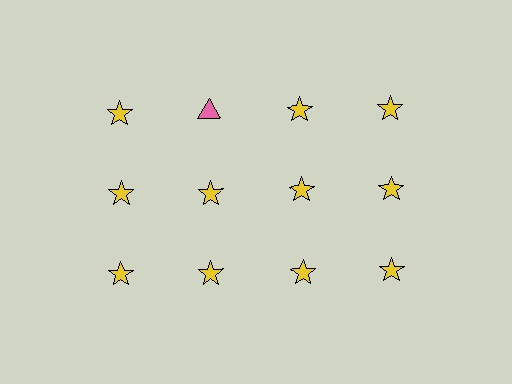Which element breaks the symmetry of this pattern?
The pink triangle in the top row, second from left column breaks the symmetry. All other shapes are yellow stars.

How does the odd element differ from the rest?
It differs in both color (pink instead of yellow) and shape (triangle instead of star).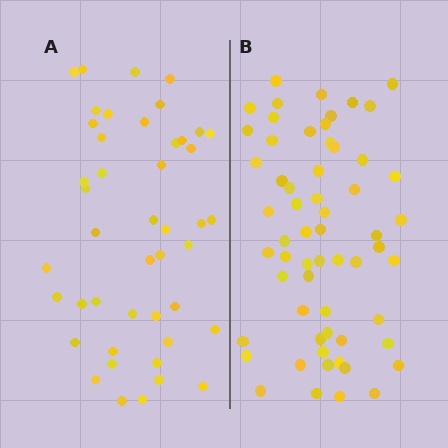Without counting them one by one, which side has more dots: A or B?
Region B (the right region) has more dots.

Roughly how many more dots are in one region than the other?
Region B has approximately 15 more dots than region A.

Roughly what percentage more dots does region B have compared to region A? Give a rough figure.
About 35% more.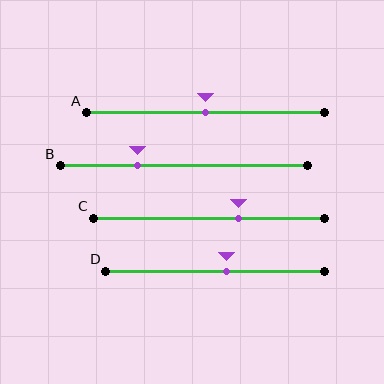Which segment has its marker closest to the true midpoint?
Segment A has its marker closest to the true midpoint.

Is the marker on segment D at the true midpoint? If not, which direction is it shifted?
No, the marker on segment D is shifted to the right by about 6% of the segment length.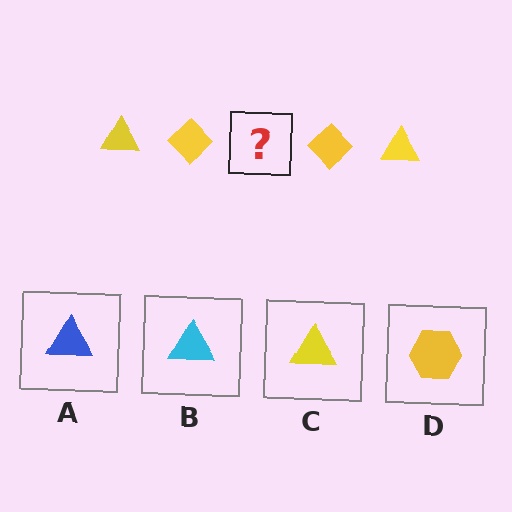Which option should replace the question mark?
Option C.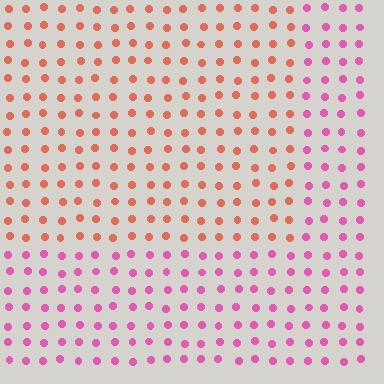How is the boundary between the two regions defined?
The boundary is defined purely by a slight shift in hue (about 48 degrees). Spacing, size, and orientation are identical on both sides.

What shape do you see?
I see a rectangle.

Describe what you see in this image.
The image is filled with small pink elements in a uniform arrangement. A rectangle-shaped region is visible where the elements are tinted to a slightly different hue, forming a subtle color boundary.